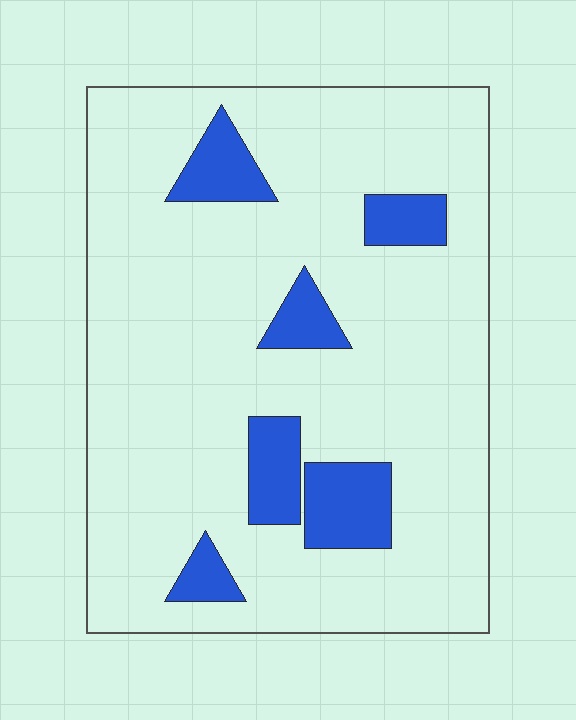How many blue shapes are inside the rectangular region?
6.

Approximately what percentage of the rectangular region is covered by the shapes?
Approximately 15%.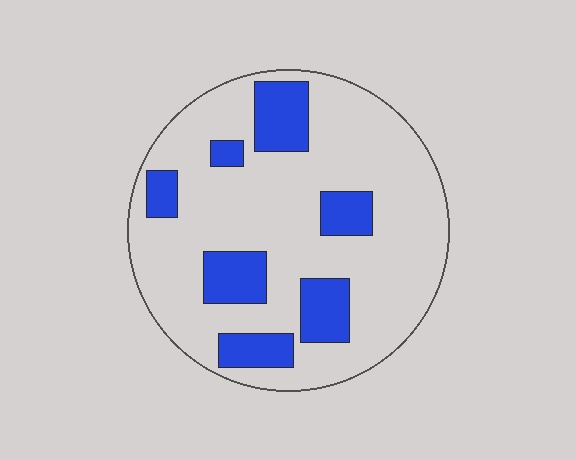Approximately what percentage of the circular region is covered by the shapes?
Approximately 20%.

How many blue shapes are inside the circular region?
7.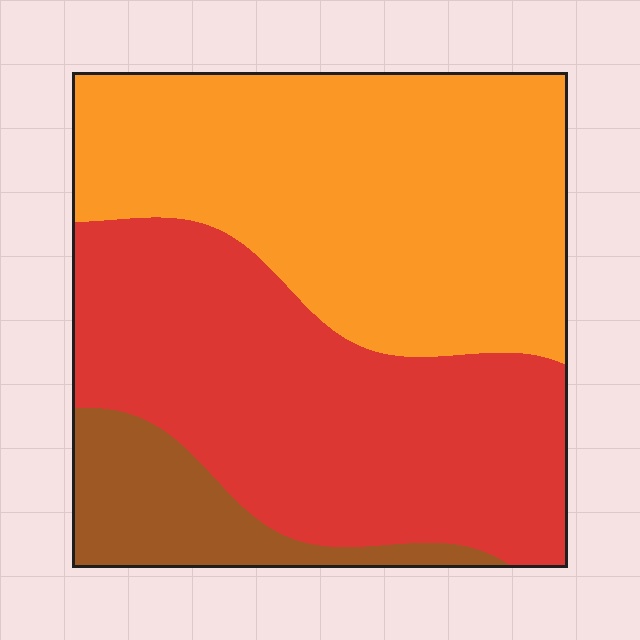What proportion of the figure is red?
Red takes up between a third and a half of the figure.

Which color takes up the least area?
Brown, at roughly 10%.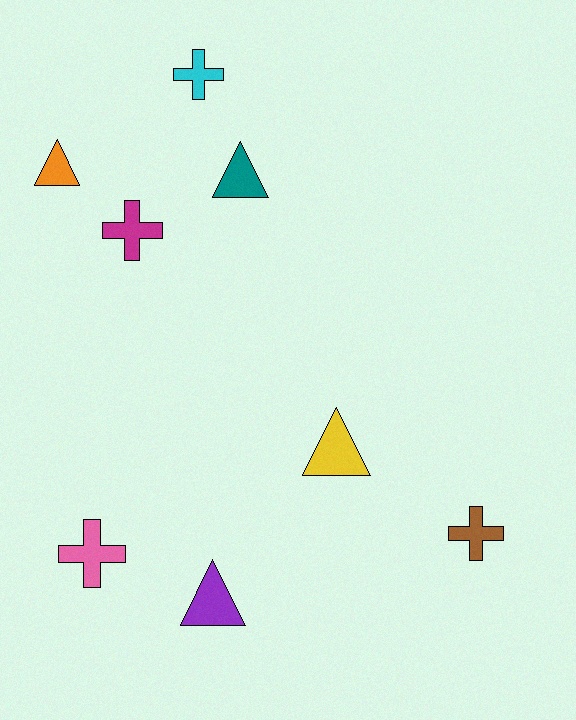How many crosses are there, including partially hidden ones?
There are 4 crosses.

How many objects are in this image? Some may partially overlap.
There are 8 objects.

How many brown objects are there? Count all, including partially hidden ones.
There is 1 brown object.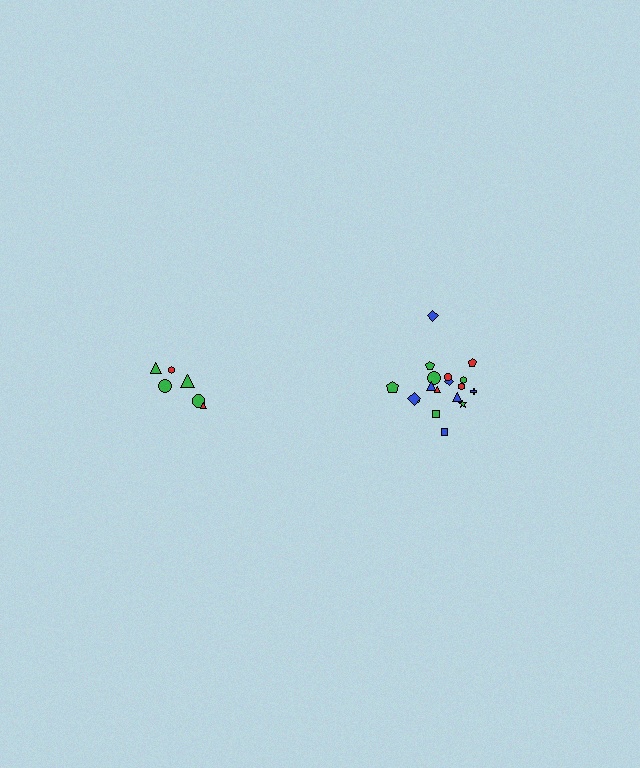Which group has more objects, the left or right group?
The right group.